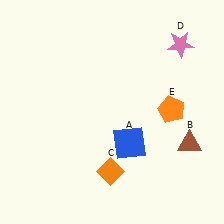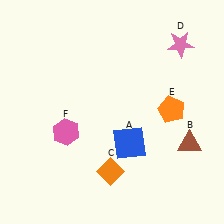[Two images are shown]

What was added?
A pink hexagon (F) was added in Image 2.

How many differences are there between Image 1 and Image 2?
There is 1 difference between the two images.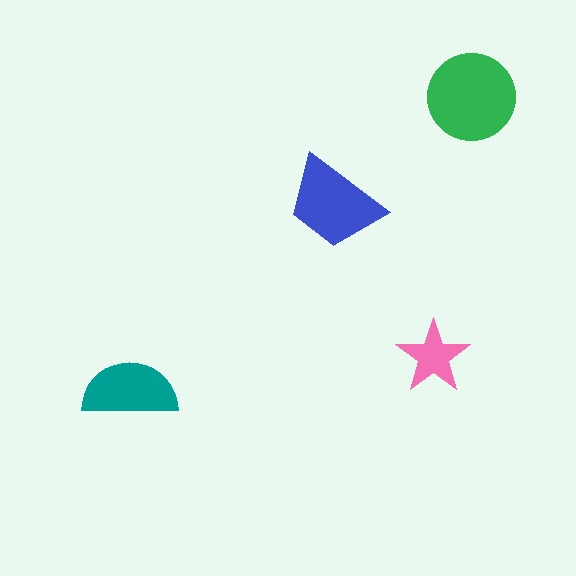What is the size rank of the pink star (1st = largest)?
4th.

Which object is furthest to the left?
The teal semicircle is leftmost.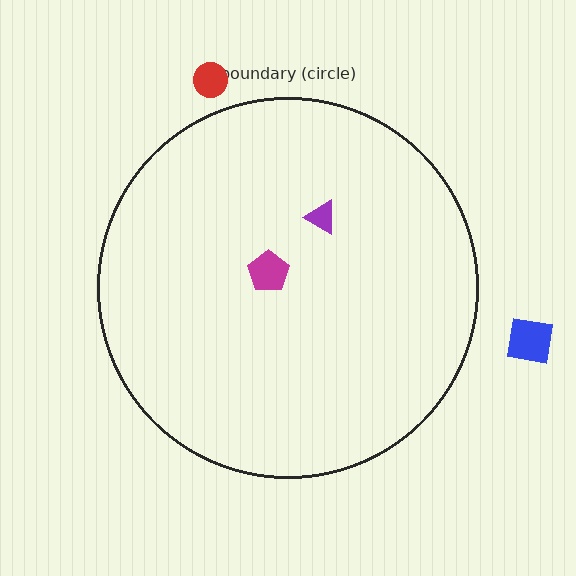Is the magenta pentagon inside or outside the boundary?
Inside.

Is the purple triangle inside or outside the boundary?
Inside.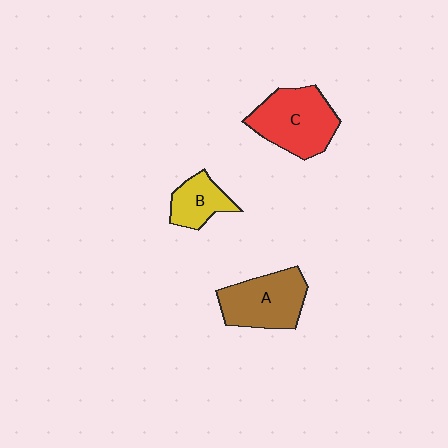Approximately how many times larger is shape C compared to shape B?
Approximately 1.9 times.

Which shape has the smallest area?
Shape B (yellow).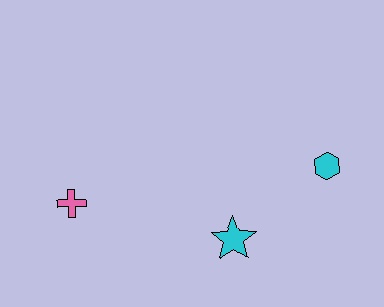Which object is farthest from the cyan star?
The pink cross is farthest from the cyan star.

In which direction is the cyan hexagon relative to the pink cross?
The cyan hexagon is to the right of the pink cross.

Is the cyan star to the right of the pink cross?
Yes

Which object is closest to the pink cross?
The cyan star is closest to the pink cross.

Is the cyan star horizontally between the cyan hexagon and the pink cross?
Yes